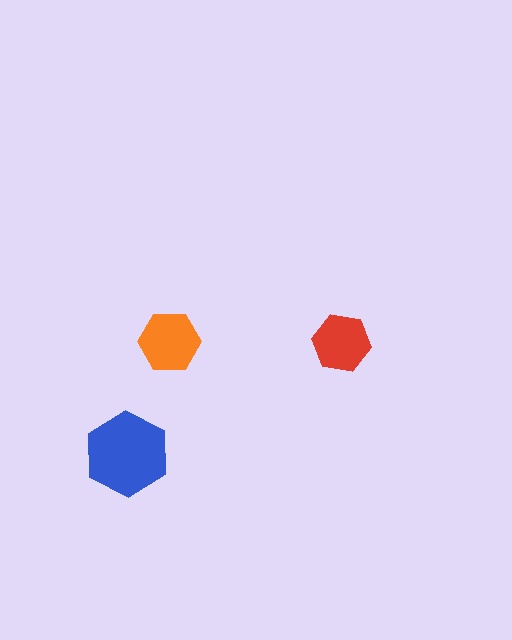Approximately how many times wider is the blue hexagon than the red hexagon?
About 1.5 times wider.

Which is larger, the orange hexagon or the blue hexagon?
The blue one.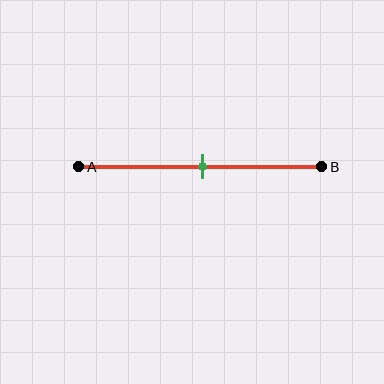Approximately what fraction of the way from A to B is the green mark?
The green mark is approximately 50% of the way from A to B.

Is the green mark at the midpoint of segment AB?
Yes, the mark is approximately at the midpoint.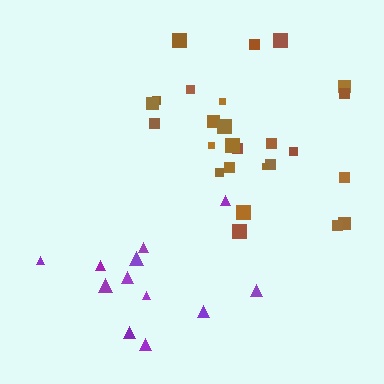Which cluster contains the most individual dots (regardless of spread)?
Brown (26).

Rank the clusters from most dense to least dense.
brown, purple.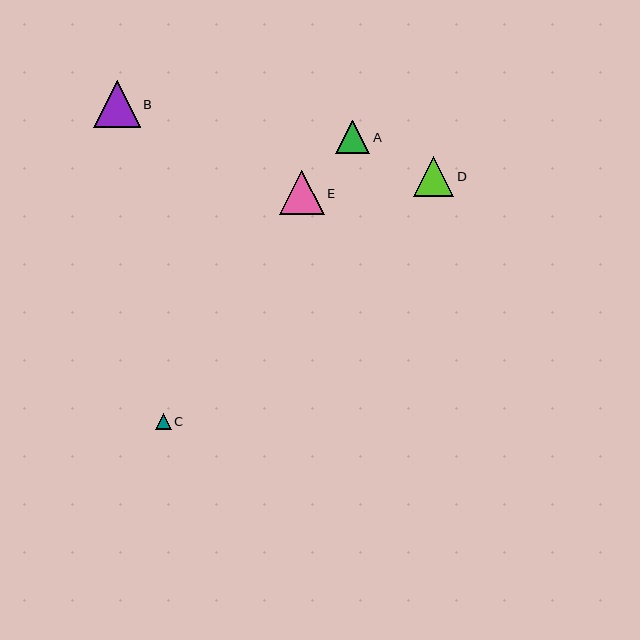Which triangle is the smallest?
Triangle C is the smallest with a size of approximately 16 pixels.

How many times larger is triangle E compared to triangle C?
Triangle E is approximately 2.7 times the size of triangle C.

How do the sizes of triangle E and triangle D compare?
Triangle E and triangle D are approximately the same size.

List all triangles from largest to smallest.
From largest to smallest: B, E, D, A, C.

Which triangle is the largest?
Triangle B is the largest with a size of approximately 47 pixels.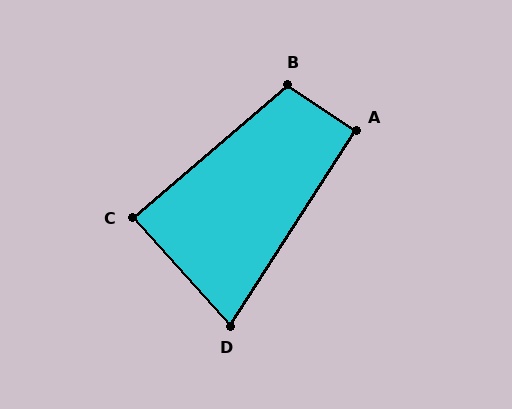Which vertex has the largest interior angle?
B, at approximately 105 degrees.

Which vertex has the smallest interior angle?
D, at approximately 75 degrees.